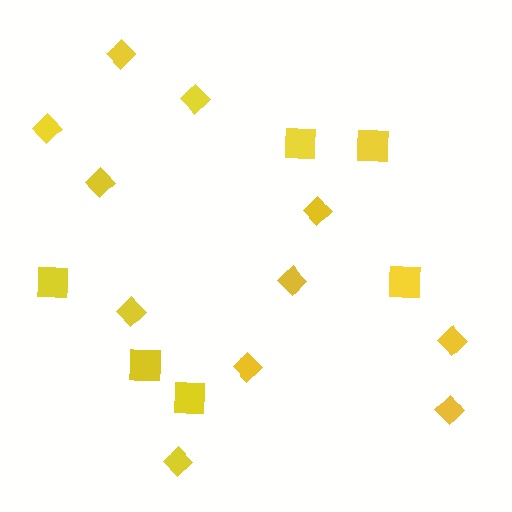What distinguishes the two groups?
There are 2 groups: one group of diamonds (11) and one group of squares (6).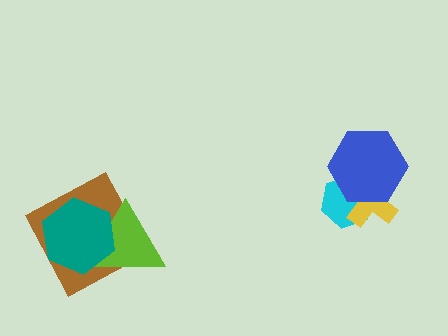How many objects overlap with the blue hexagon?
2 objects overlap with the blue hexagon.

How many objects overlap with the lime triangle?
2 objects overlap with the lime triangle.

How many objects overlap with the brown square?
2 objects overlap with the brown square.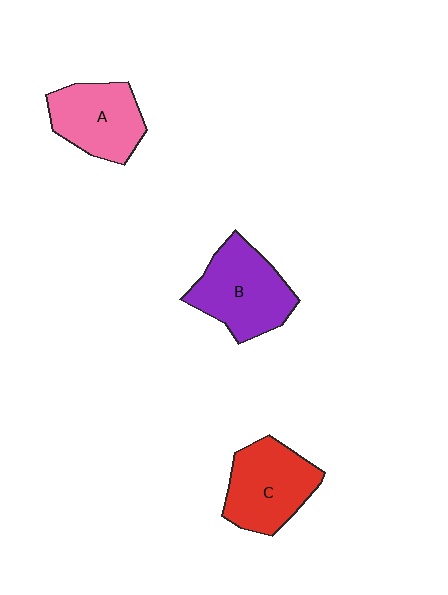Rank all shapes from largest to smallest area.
From largest to smallest: B (purple), C (red), A (pink).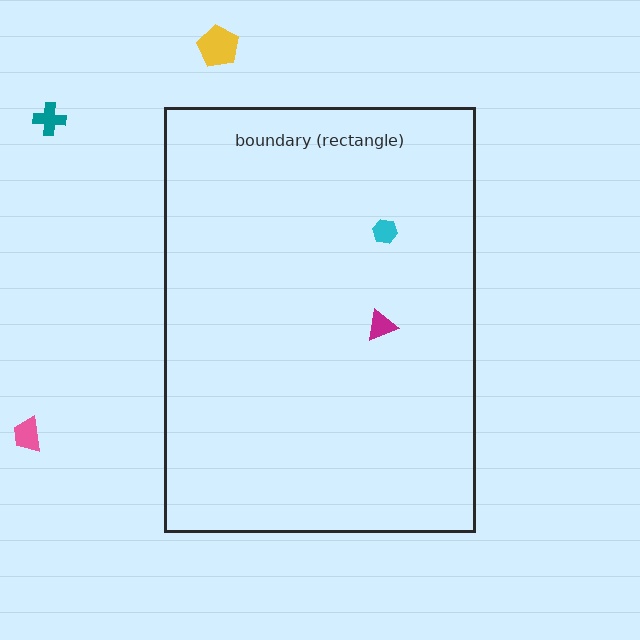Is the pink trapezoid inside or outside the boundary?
Outside.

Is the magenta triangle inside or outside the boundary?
Inside.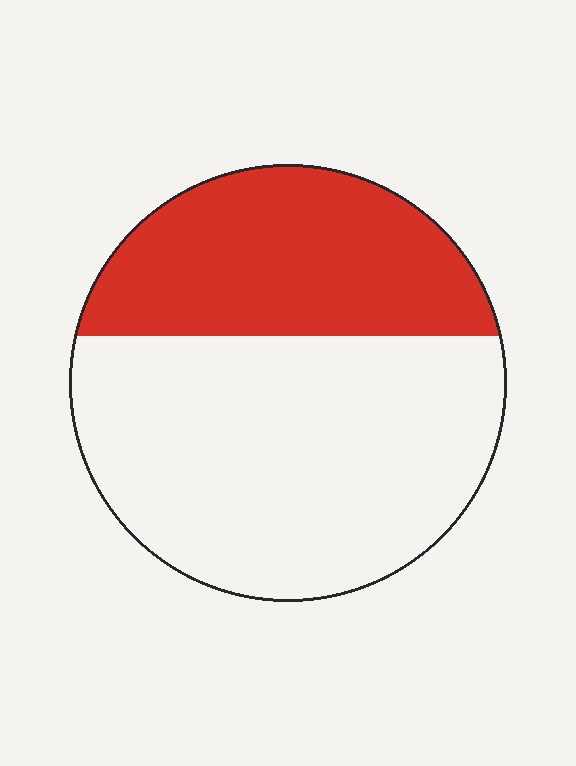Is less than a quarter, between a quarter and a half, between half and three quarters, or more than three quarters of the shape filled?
Between a quarter and a half.